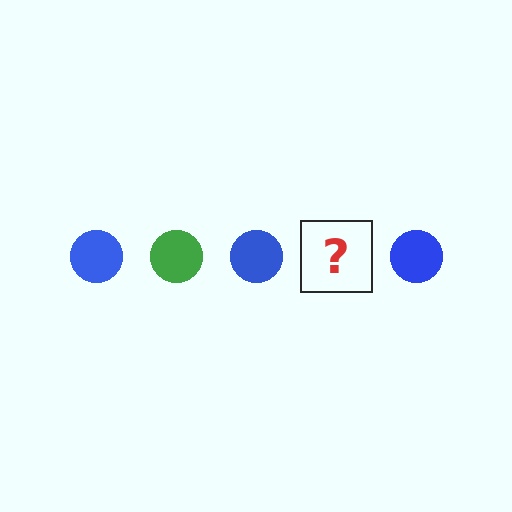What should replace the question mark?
The question mark should be replaced with a green circle.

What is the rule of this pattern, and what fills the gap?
The rule is that the pattern cycles through blue, green circles. The gap should be filled with a green circle.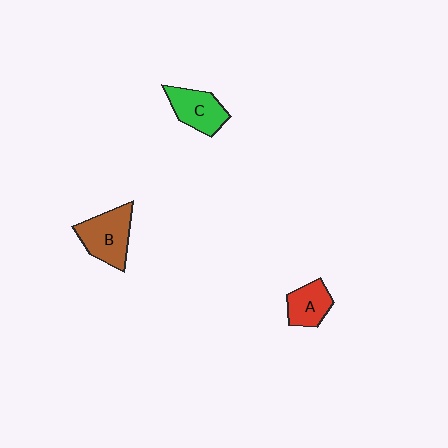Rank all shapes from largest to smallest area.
From largest to smallest: B (brown), C (green), A (red).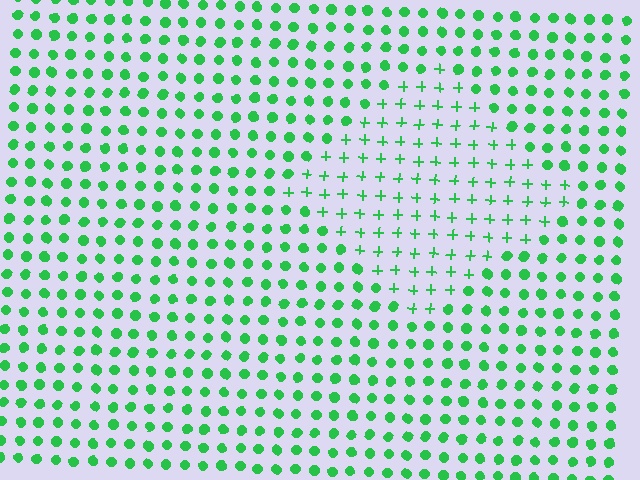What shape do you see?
I see a diamond.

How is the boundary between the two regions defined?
The boundary is defined by a change in element shape: plus signs inside vs. circles outside. All elements share the same color and spacing.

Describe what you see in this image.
The image is filled with small green elements arranged in a uniform grid. A diamond-shaped region contains plus signs, while the surrounding area contains circles. The boundary is defined purely by the change in element shape.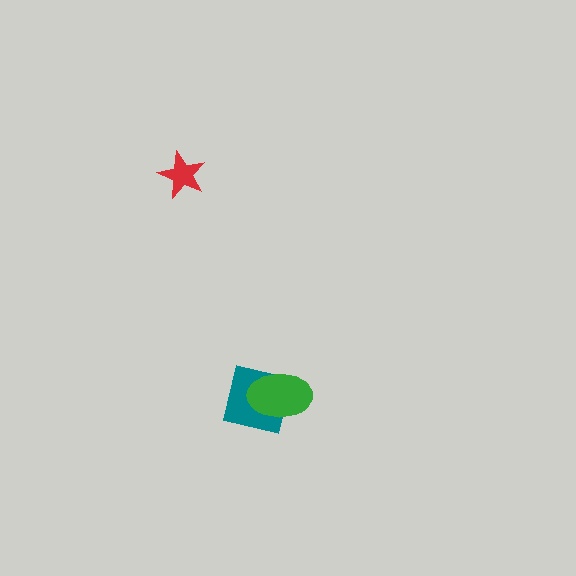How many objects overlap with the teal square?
1 object overlaps with the teal square.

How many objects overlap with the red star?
0 objects overlap with the red star.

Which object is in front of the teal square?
The green ellipse is in front of the teal square.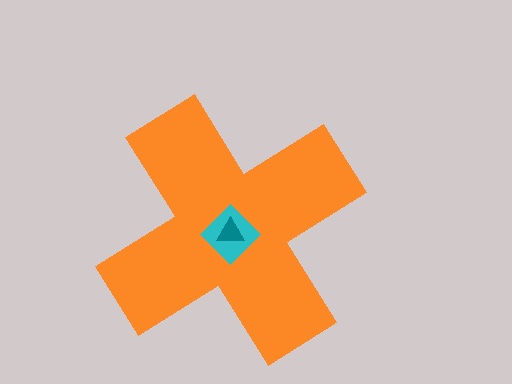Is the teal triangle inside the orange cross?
Yes.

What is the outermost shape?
The orange cross.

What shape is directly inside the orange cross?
The cyan diamond.